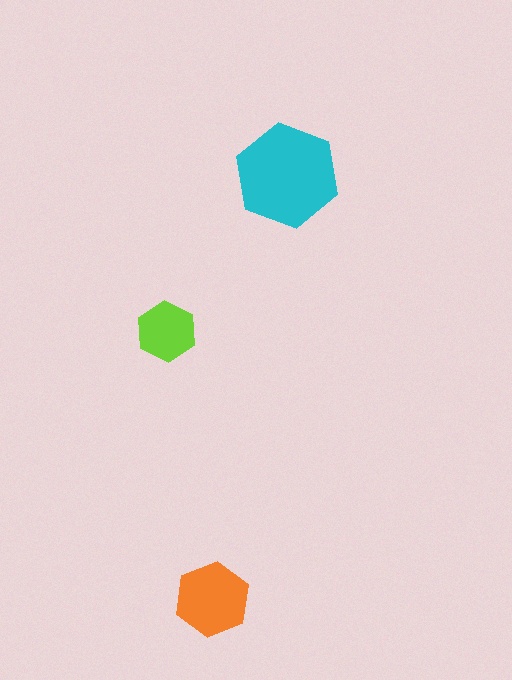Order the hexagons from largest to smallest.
the cyan one, the orange one, the lime one.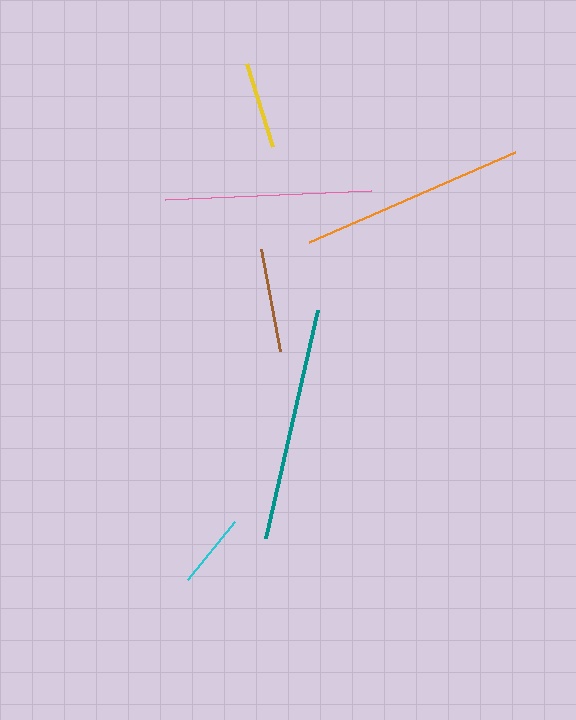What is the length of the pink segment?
The pink segment is approximately 207 pixels long.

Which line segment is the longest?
The teal line is the longest at approximately 233 pixels.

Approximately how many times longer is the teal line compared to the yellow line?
The teal line is approximately 2.7 times the length of the yellow line.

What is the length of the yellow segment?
The yellow segment is approximately 88 pixels long.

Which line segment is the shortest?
The cyan line is the shortest at approximately 74 pixels.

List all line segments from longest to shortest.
From longest to shortest: teal, orange, pink, brown, yellow, cyan.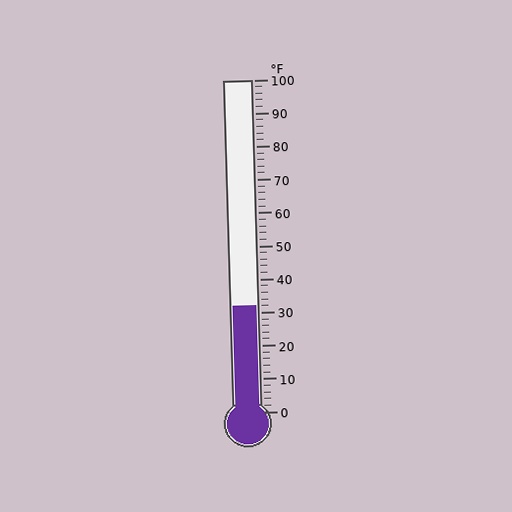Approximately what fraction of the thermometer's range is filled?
The thermometer is filled to approximately 30% of its range.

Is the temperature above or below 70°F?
The temperature is below 70°F.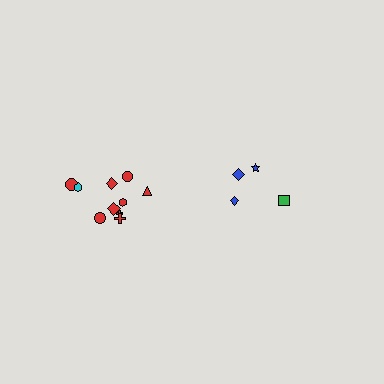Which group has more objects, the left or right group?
The left group.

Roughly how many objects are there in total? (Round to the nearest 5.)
Roughly 15 objects in total.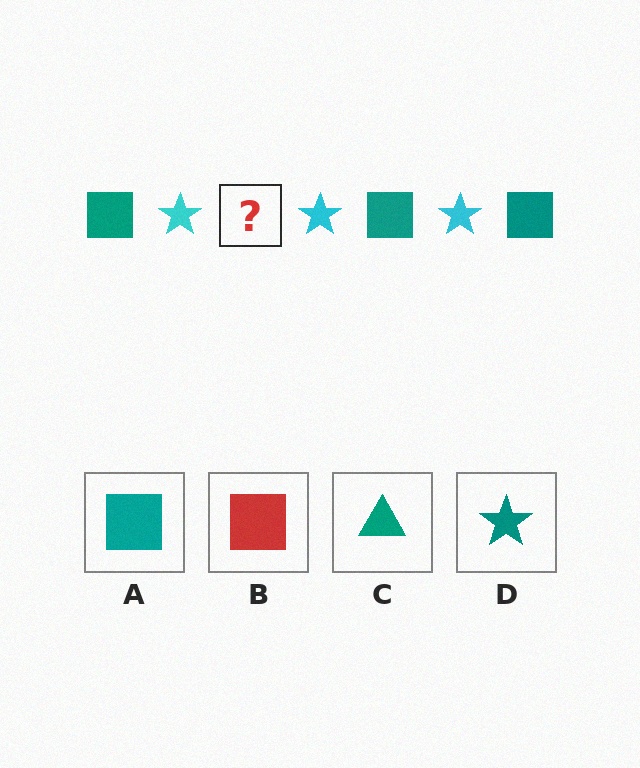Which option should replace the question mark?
Option A.